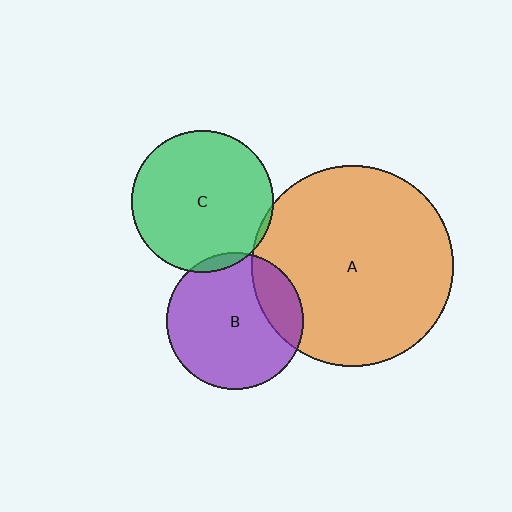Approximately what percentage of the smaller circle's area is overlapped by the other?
Approximately 5%.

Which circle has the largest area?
Circle A (orange).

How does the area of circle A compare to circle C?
Approximately 2.0 times.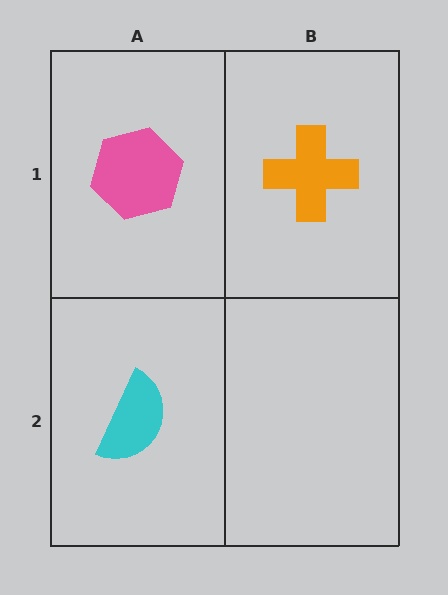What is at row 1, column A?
A pink hexagon.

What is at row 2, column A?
A cyan semicircle.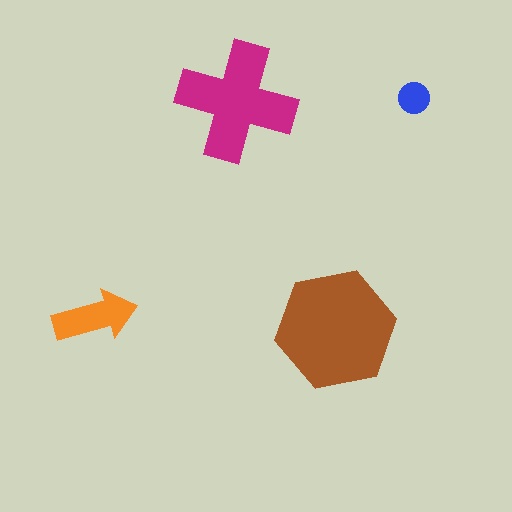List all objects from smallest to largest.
The blue circle, the orange arrow, the magenta cross, the brown hexagon.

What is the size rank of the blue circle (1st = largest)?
4th.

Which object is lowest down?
The brown hexagon is bottommost.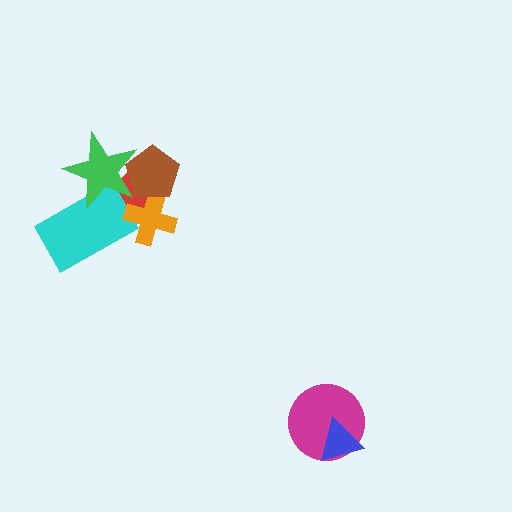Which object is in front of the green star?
The brown pentagon is in front of the green star.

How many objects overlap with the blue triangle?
1 object overlaps with the blue triangle.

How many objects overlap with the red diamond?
4 objects overlap with the red diamond.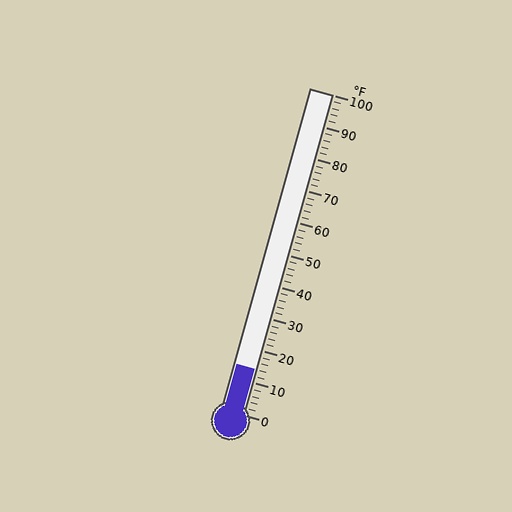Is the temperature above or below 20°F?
The temperature is below 20°F.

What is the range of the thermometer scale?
The thermometer scale ranges from 0°F to 100°F.